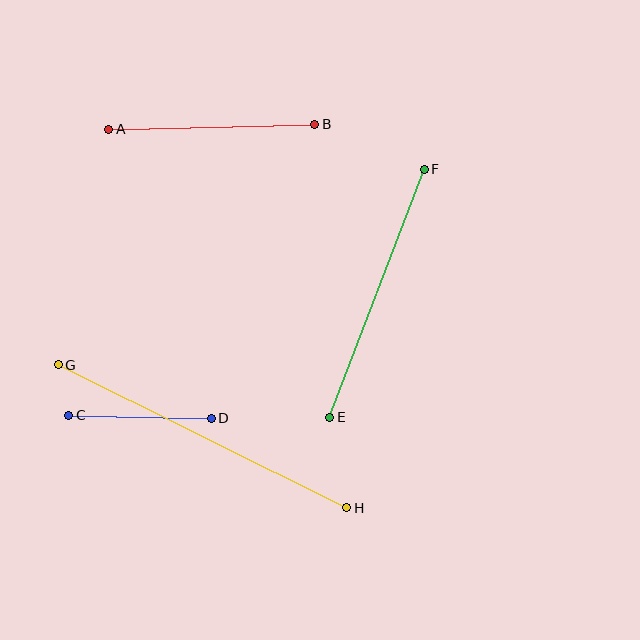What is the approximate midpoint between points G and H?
The midpoint is at approximately (202, 436) pixels.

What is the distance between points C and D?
The distance is approximately 143 pixels.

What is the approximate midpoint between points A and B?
The midpoint is at approximately (212, 127) pixels.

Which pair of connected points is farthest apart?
Points G and H are farthest apart.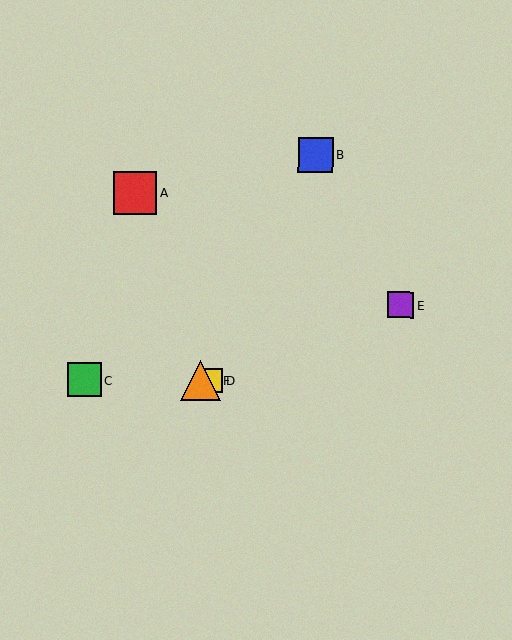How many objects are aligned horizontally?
3 objects (C, D, F) are aligned horizontally.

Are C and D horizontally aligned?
Yes, both are at y≈380.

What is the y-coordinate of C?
Object C is at y≈380.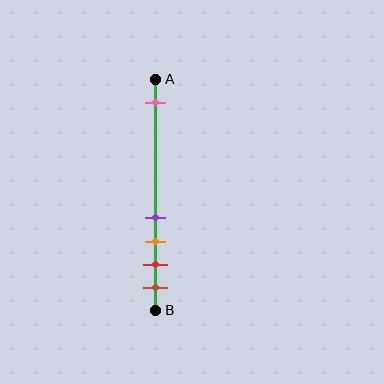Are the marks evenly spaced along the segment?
No, the marks are not evenly spaced.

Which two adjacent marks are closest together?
The purple and orange marks are the closest adjacent pair.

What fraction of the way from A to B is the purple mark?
The purple mark is approximately 60% (0.6) of the way from A to B.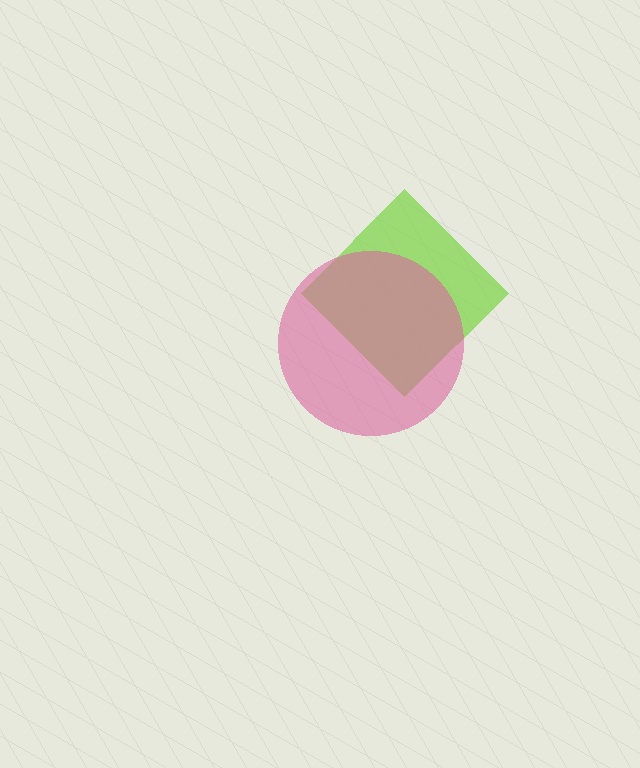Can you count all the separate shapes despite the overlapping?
Yes, there are 2 separate shapes.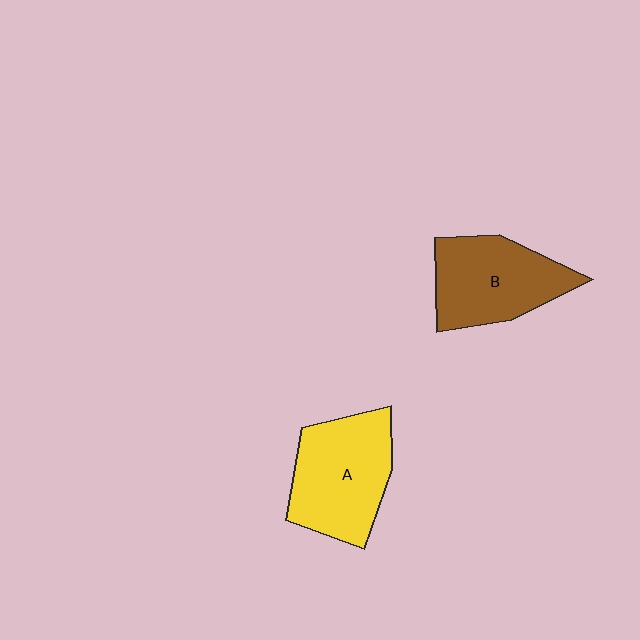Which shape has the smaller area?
Shape B (brown).